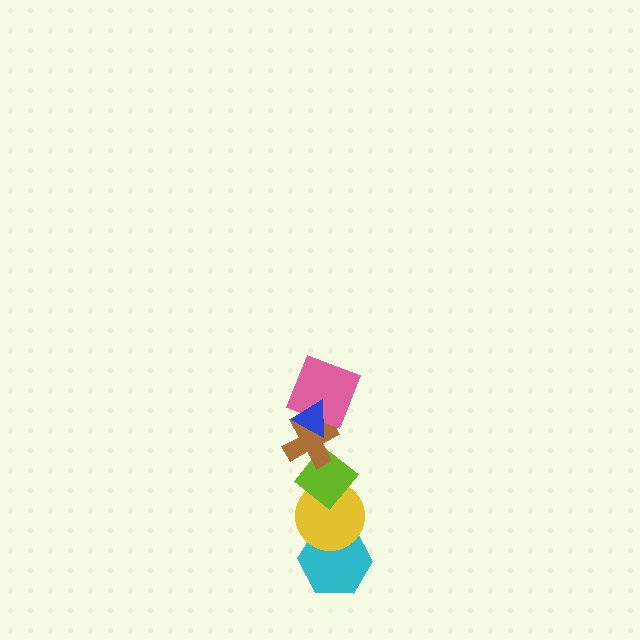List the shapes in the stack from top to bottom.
From top to bottom: the blue triangle, the pink square, the brown cross, the lime diamond, the yellow circle, the cyan hexagon.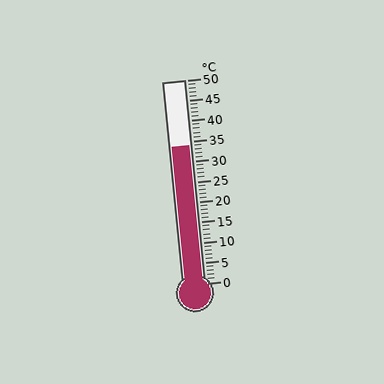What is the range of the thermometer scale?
The thermometer scale ranges from 0°C to 50°C.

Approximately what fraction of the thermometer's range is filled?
The thermometer is filled to approximately 70% of its range.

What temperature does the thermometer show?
The thermometer shows approximately 34°C.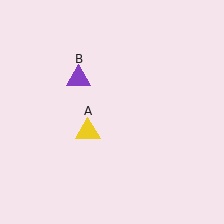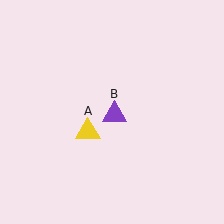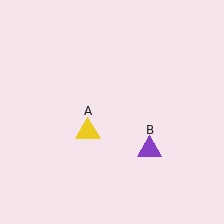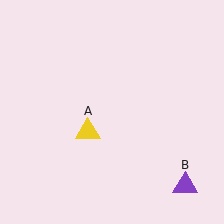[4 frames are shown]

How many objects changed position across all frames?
1 object changed position: purple triangle (object B).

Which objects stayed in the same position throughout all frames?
Yellow triangle (object A) remained stationary.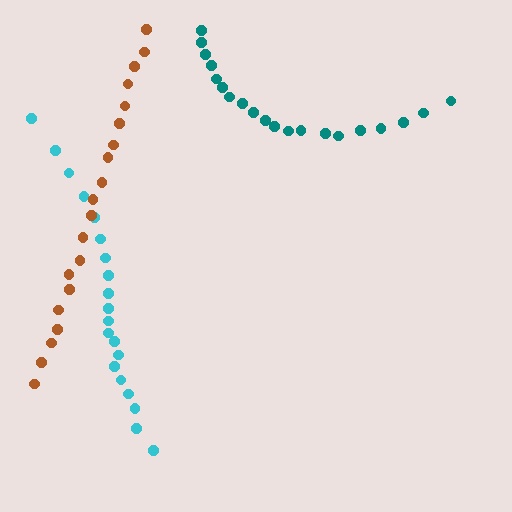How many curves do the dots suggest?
There are 3 distinct paths.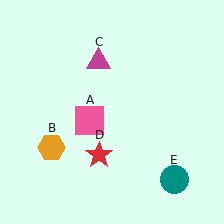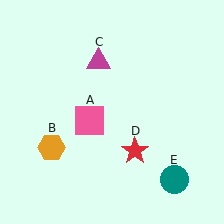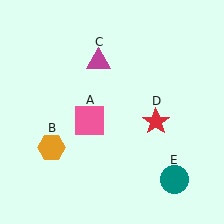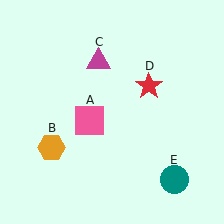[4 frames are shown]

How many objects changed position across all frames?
1 object changed position: red star (object D).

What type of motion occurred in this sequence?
The red star (object D) rotated counterclockwise around the center of the scene.